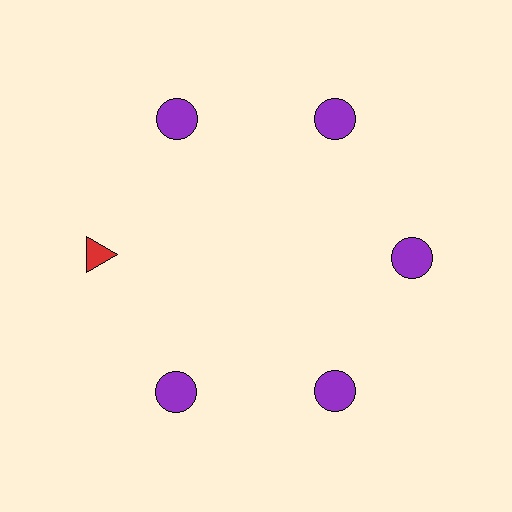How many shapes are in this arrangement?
There are 6 shapes arranged in a ring pattern.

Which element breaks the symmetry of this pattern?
The red triangle at roughly the 9 o'clock position breaks the symmetry. All other shapes are purple circles.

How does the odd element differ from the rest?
It differs in both color (red instead of purple) and shape (triangle instead of circle).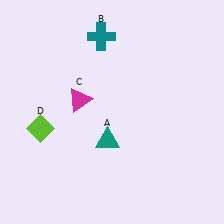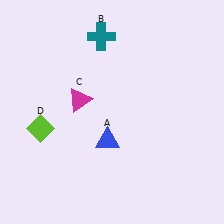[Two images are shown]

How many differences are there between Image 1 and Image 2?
There is 1 difference between the two images.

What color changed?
The triangle (A) changed from teal in Image 1 to blue in Image 2.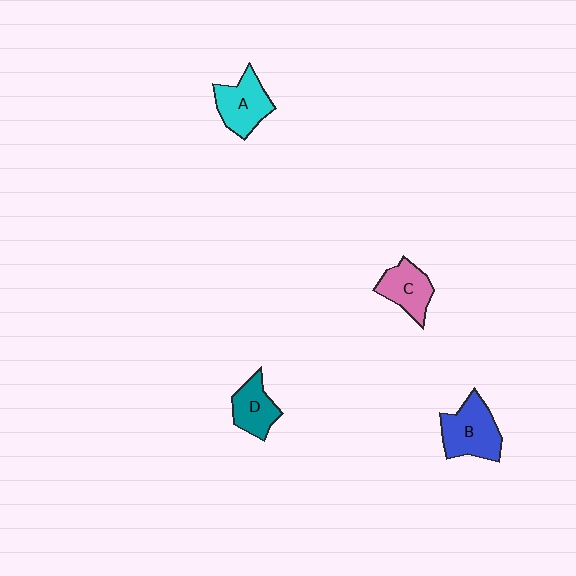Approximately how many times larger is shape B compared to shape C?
Approximately 1.3 times.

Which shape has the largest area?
Shape B (blue).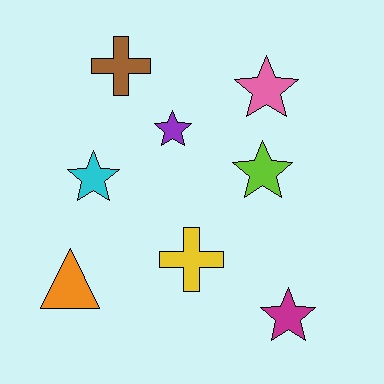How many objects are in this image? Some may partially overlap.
There are 8 objects.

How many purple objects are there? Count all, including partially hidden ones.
There is 1 purple object.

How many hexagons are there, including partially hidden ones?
There are no hexagons.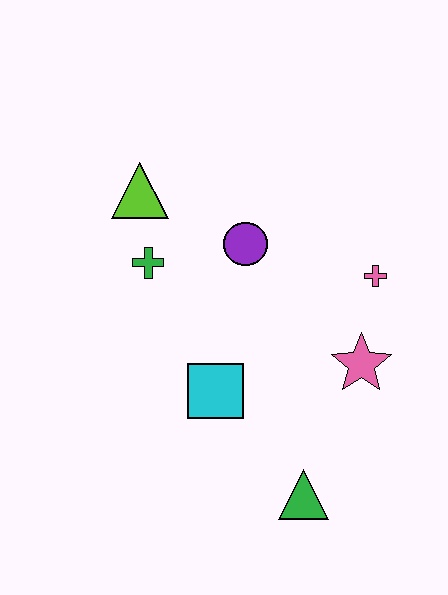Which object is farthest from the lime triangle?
The green triangle is farthest from the lime triangle.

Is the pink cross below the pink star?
No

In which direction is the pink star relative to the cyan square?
The pink star is to the right of the cyan square.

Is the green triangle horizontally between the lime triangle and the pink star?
Yes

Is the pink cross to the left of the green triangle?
No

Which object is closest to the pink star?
The pink cross is closest to the pink star.